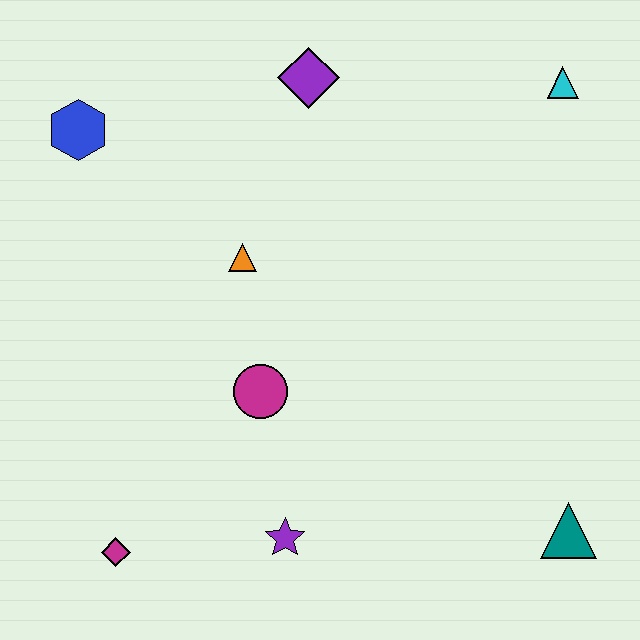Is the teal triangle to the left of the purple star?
No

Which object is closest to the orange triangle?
The magenta circle is closest to the orange triangle.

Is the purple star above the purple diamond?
No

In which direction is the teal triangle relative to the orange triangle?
The teal triangle is to the right of the orange triangle.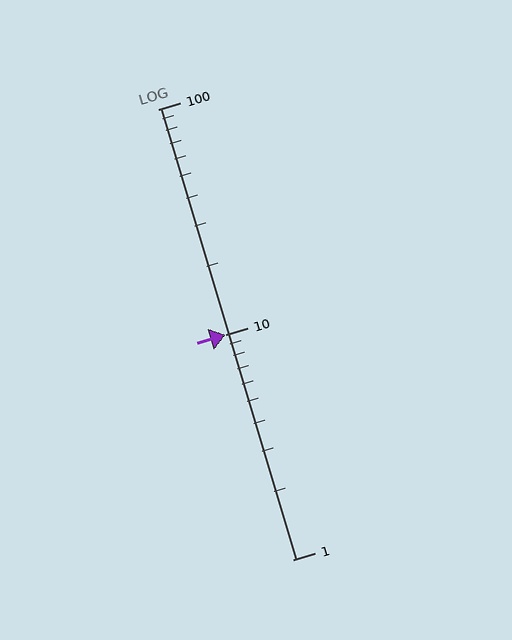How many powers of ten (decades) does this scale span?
The scale spans 2 decades, from 1 to 100.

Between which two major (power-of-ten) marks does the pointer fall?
The pointer is between 10 and 100.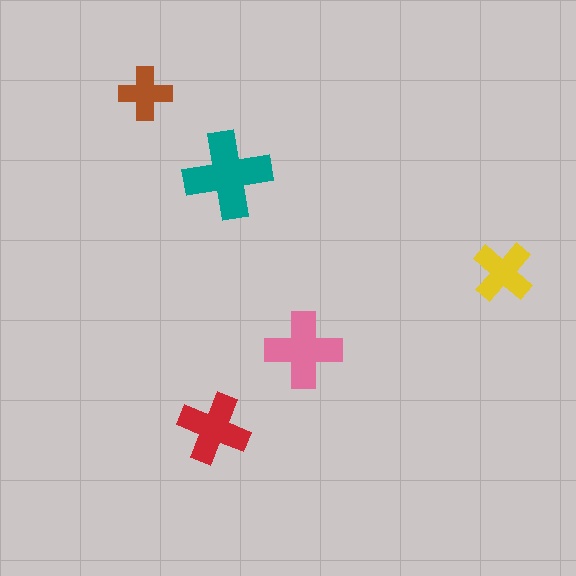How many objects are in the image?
There are 5 objects in the image.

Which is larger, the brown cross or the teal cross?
The teal one.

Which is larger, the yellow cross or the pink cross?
The pink one.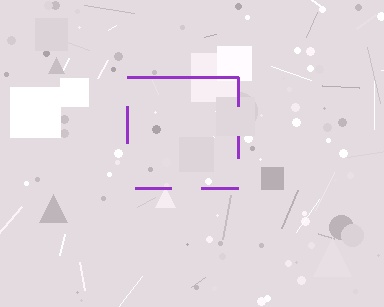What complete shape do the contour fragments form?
The contour fragments form a square.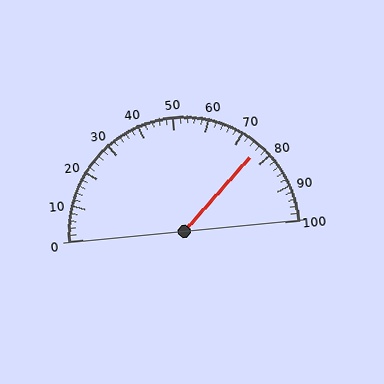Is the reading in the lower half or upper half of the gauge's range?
The reading is in the upper half of the range (0 to 100).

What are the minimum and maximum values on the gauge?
The gauge ranges from 0 to 100.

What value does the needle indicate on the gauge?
The needle indicates approximately 76.